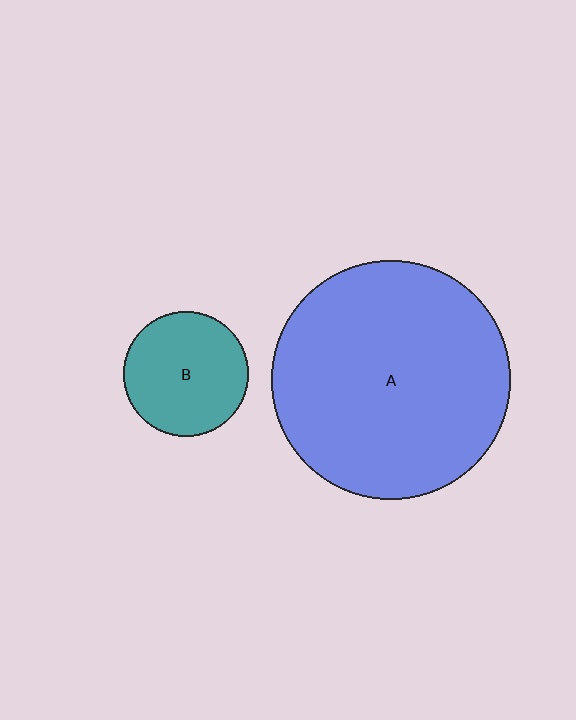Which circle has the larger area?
Circle A (blue).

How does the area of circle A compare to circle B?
Approximately 3.6 times.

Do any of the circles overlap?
No, none of the circles overlap.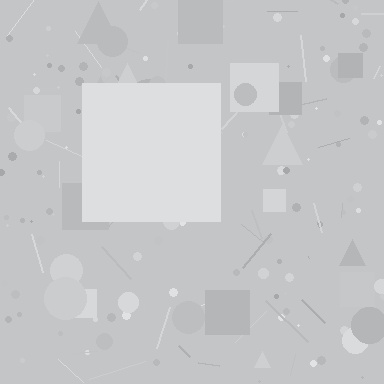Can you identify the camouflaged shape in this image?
The camouflaged shape is a square.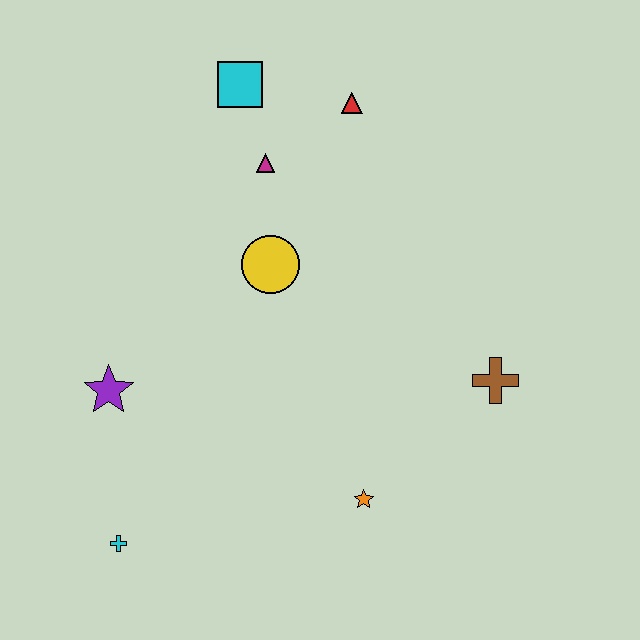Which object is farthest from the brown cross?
The cyan cross is farthest from the brown cross.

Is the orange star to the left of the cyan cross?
No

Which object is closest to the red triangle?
The magenta triangle is closest to the red triangle.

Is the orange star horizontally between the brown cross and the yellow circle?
Yes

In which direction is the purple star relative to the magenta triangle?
The purple star is below the magenta triangle.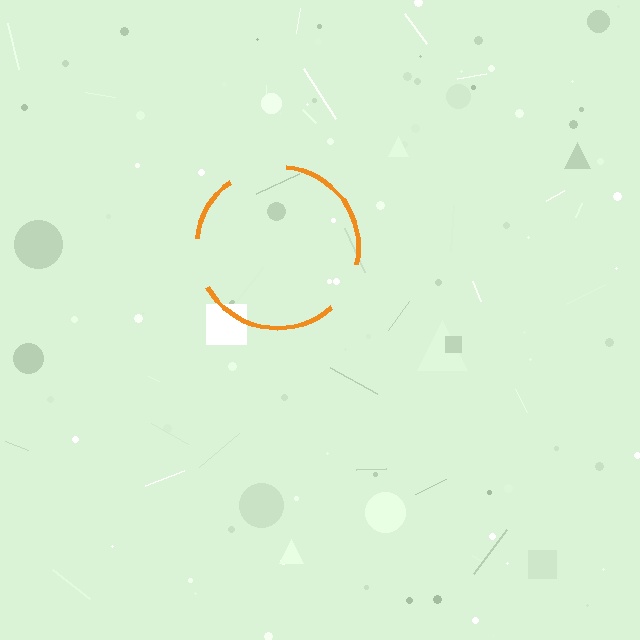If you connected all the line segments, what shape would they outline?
They would outline a circle.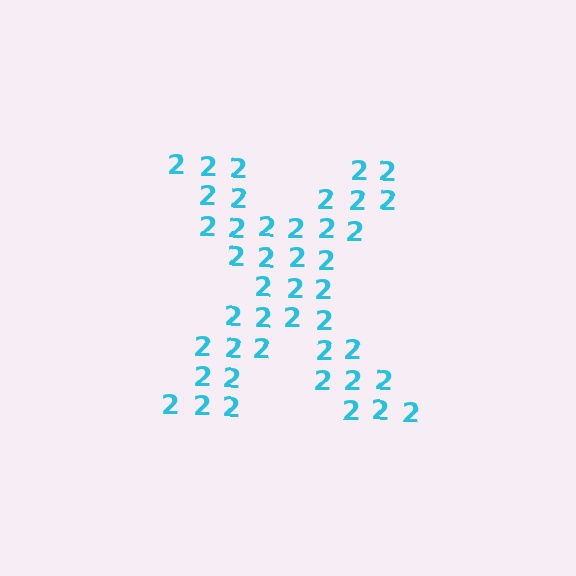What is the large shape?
The large shape is the letter X.